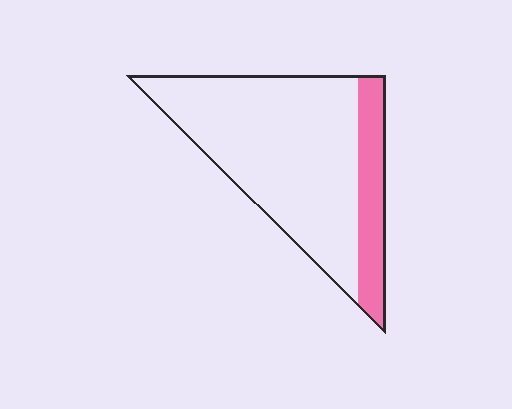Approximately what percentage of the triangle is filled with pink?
Approximately 20%.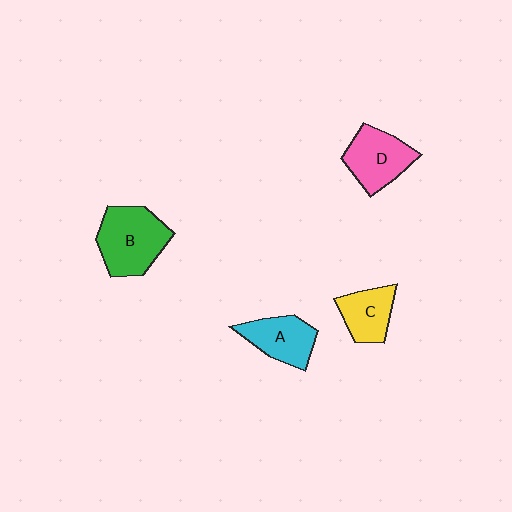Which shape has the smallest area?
Shape C (yellow).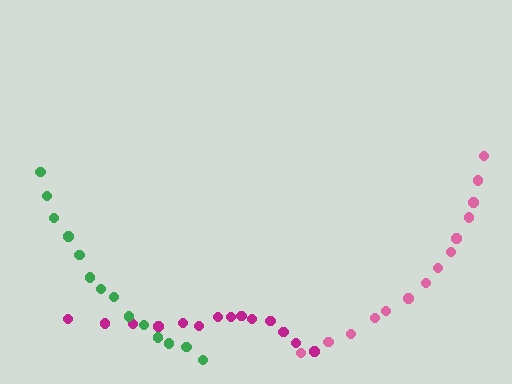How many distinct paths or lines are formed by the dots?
There are 3 distinct paths.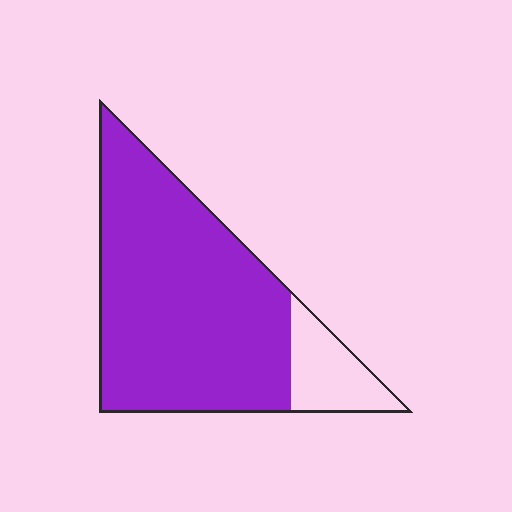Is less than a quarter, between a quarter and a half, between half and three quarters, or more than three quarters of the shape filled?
More than three quarters.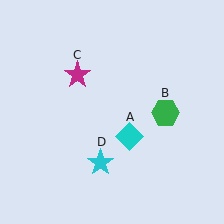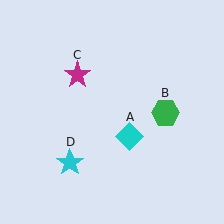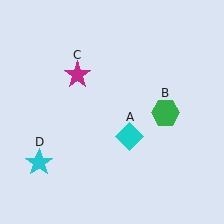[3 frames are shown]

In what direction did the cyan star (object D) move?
The cyan star (object D) moved left.